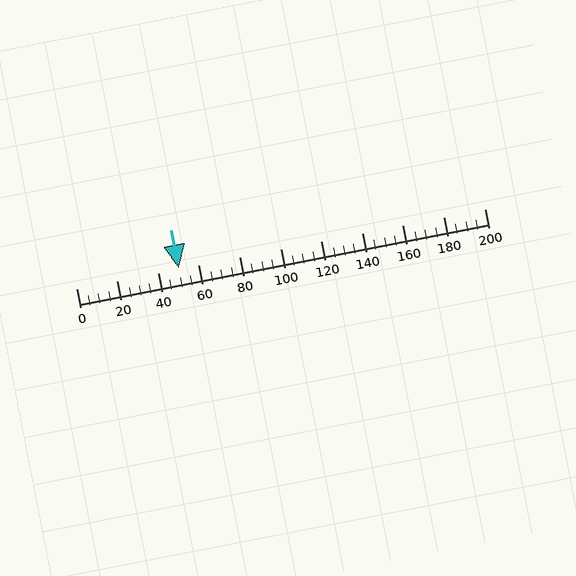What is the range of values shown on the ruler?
The ruler shows values from 0 to 200.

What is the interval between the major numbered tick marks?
The major tick marks are spaced 20 units apart.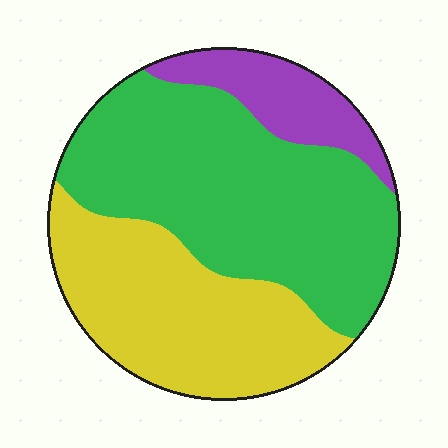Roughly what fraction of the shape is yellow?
Yellow covers about 35% of the shape.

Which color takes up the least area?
Purple, at roughly 15%.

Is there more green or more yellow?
Green.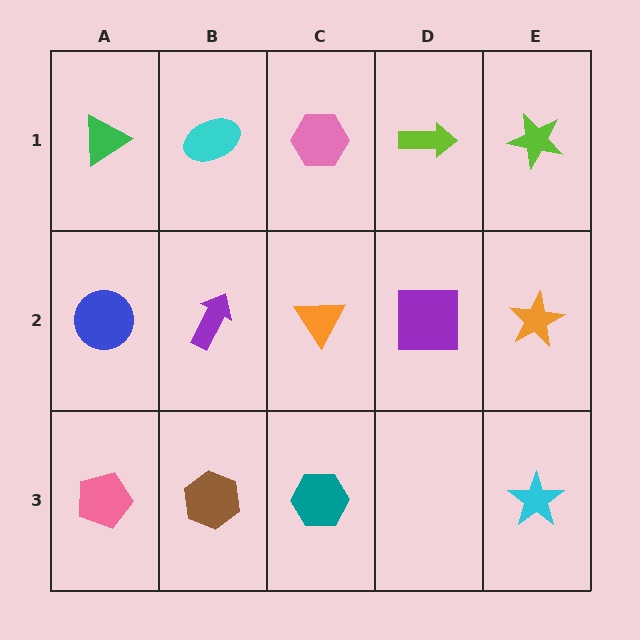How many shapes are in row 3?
4 shapes.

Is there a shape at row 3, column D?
No, that cell is empty.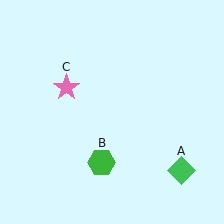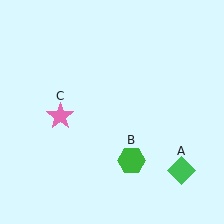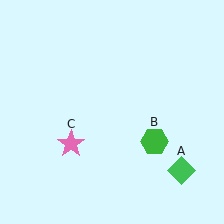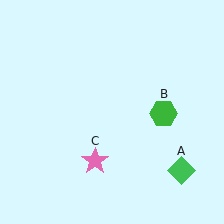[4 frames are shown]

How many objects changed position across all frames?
2 objects changed position: green hexagon (object B), pink star (object C).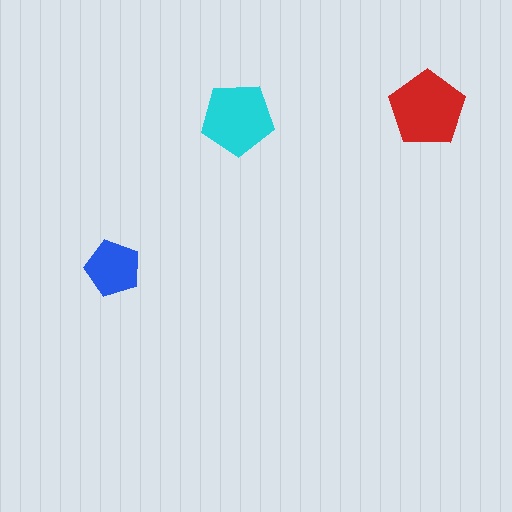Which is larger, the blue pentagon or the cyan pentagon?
The cyan one.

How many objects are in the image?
There are 3 objects in the image.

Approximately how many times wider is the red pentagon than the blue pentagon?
About 1.5 times wider.